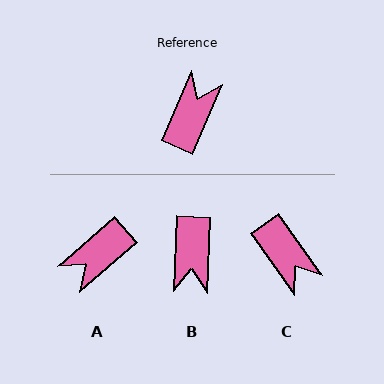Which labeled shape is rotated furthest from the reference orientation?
B, about 160 degrees away.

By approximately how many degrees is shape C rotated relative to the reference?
Approximately 121 degrees clockwise.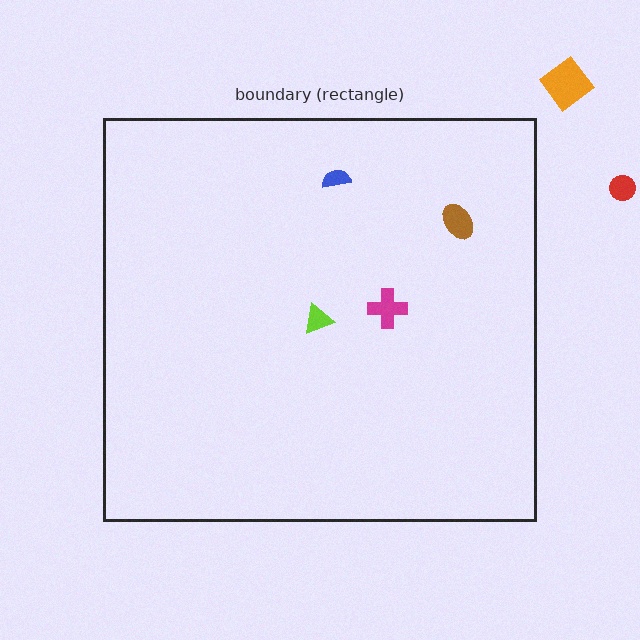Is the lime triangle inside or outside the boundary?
Inside.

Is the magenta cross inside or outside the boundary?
Inside.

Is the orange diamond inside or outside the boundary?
Outside.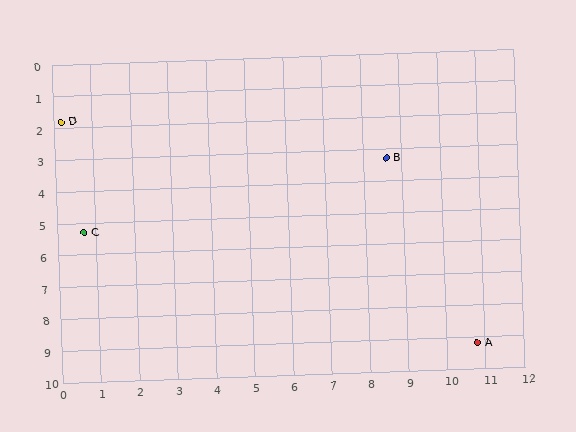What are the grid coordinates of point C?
Point C is at approximately (0.7, 5.3).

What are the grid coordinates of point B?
Point B is at approximately (8.6, 3.3).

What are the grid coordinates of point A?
Point A is at approximately (10.8, 9.2).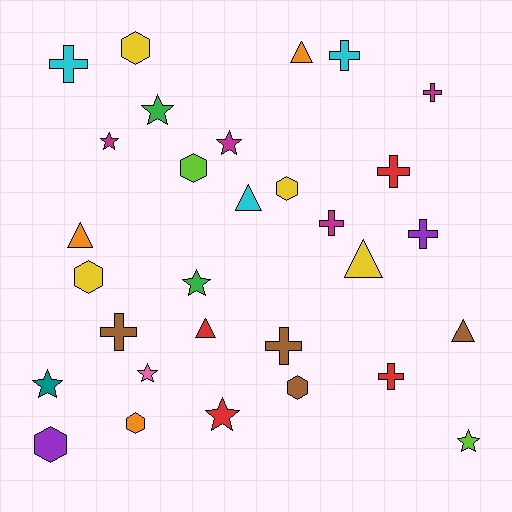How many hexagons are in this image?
There are 7 hexagons.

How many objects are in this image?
There are 30 objects.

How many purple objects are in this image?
There are 2 purple objects.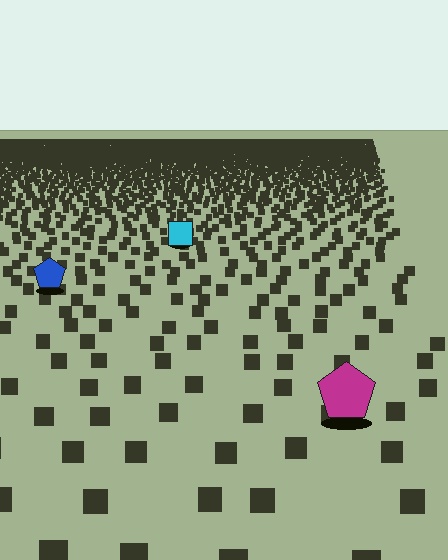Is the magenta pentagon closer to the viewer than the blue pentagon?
Yes. The magenta pentagon is closer — you can tell from the texture gradient: the ground texture is coarser near it.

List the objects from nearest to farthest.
From nearest to farthest: the magenta pentagon, the blue pentagon, the cyan square.